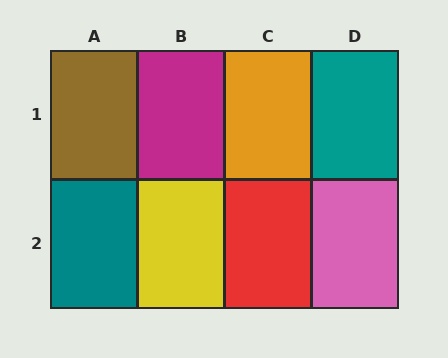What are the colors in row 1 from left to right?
Brown, magenta, orange, teal.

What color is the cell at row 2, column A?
Teal.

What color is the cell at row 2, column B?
Yellow.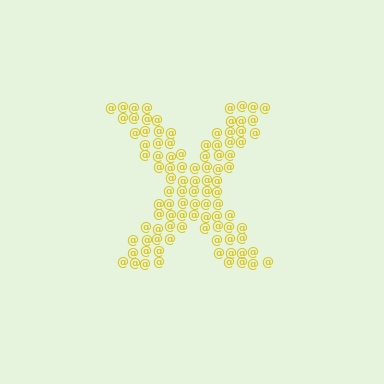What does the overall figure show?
The overall figure shows the letter X.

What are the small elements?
The small elements are at signs.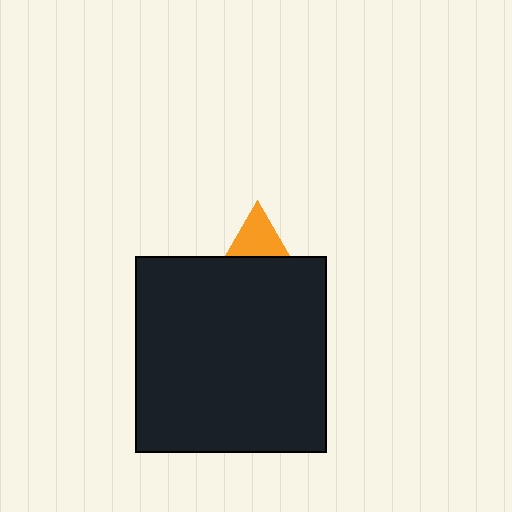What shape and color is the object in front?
The object in front is a black rectangle.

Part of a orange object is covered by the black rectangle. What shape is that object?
It is a triangle.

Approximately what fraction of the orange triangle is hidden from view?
Roughly 63% of the orange triangle is hidden behind the black rectangle.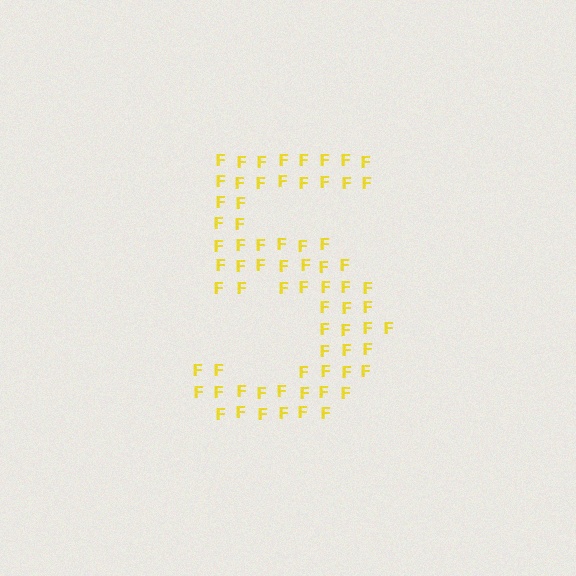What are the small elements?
The small elements are letter F's.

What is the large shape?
The large shape is the digit 5.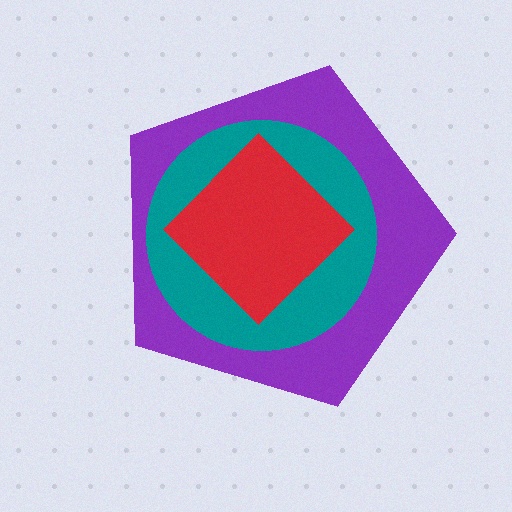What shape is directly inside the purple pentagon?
The teal circle.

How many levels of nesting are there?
3.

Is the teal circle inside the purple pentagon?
Yes.